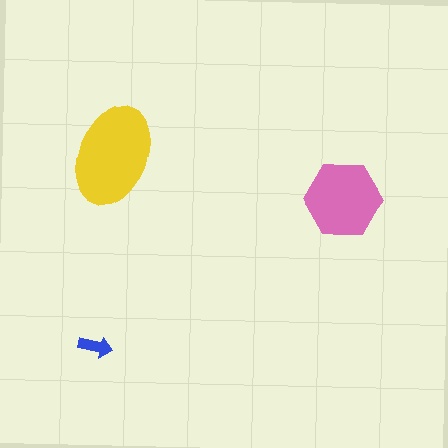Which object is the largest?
The yellow ellipse.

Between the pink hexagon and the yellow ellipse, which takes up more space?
The yellow ellipse.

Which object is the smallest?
The blue arrow.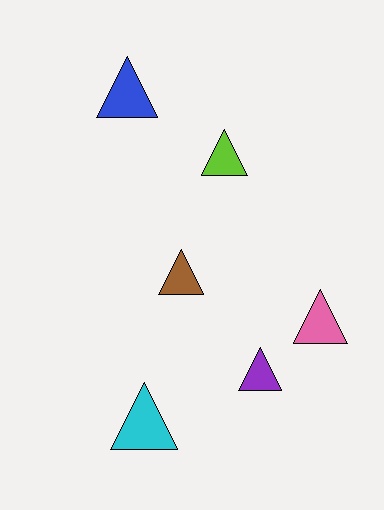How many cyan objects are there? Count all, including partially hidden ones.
There is 1 cyan object.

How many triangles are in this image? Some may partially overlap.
There are 6 triangles.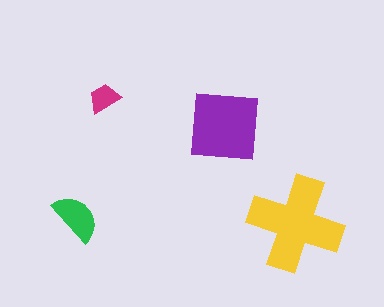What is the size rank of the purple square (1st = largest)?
2nd.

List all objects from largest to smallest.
The yellow cross, the purple square, the green semicircle, the magenta trapezoid.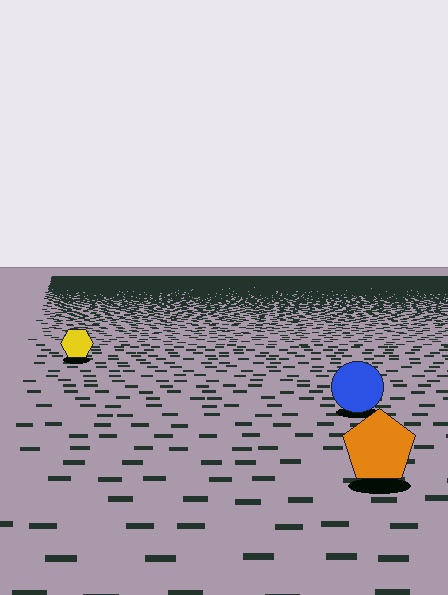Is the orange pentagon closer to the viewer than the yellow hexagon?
Yes. The orange pentagon is closer — you can tell from the texture gradient: the ground texture is coarser near it.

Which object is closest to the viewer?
The orange pentagon is closest. The texture marks near it are larger and more spread out.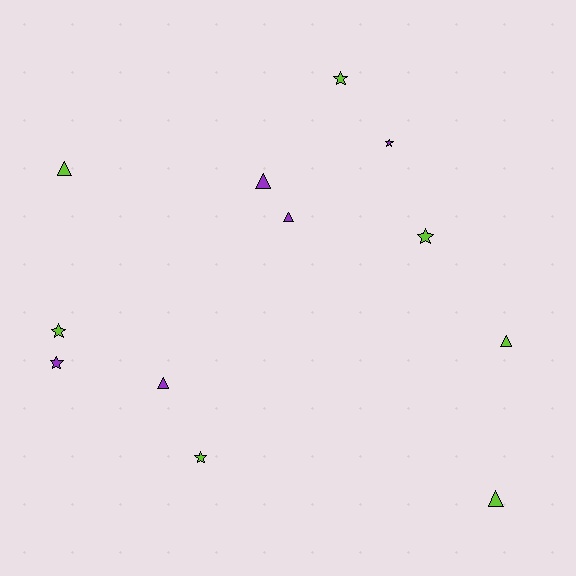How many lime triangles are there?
There are 3 lime triangles.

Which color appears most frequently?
Lime, with 7 objects.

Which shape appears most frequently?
Star, with 6 objects.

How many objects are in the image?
There are 12 objects.